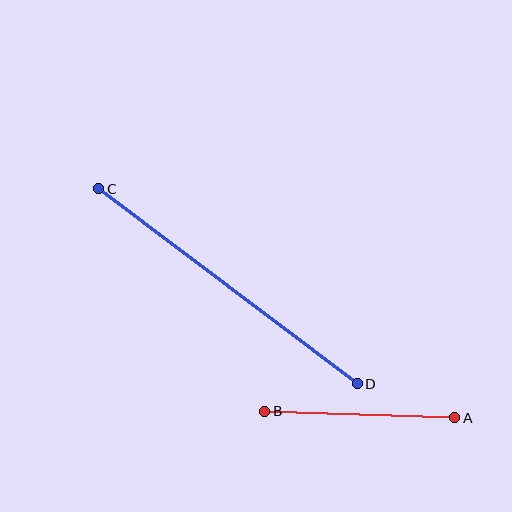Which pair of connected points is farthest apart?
Points C and D are farthest apart.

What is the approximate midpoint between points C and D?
The midpoint is at approximately (228, 286) pixels.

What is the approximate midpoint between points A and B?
The midpoint is at approximately (360, 414) pixels.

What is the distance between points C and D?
The distance is approximately 323 pixels.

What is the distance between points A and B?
The distance is approximately 190 pixels.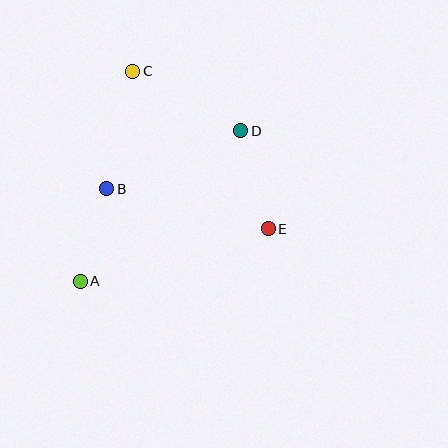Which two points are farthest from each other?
Points A and D are farthest from each other.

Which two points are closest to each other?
Points A and B are closest to each other.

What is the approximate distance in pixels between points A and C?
The distance between A and C is approximately 216 pixels.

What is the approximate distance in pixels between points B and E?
The distance between B and E is approximately 167 pixels.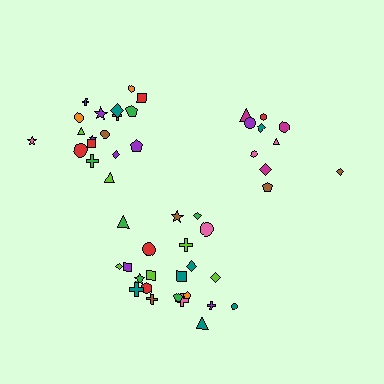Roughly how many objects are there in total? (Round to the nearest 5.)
Roughly 50 objects in total.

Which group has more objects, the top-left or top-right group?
The top-left group.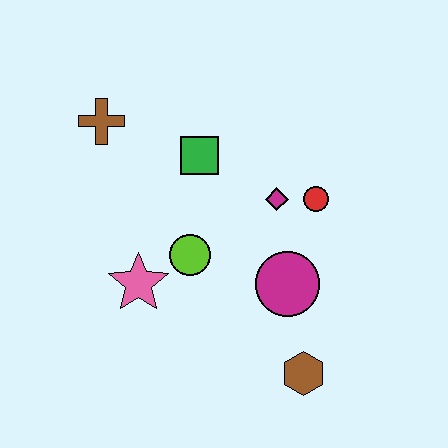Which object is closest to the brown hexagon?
The magenta circle is closest to the brown hexagon.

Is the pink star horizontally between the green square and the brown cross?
Yes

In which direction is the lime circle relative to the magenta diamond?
The lime circle is to the left of the magenta diamond.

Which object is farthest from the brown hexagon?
The brown cross is farthest from the brown hexagon.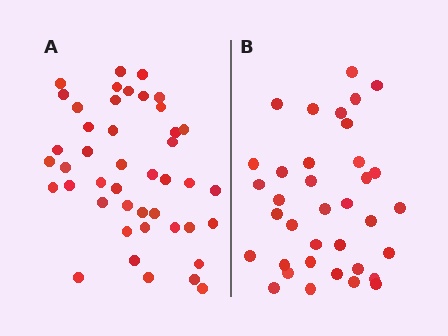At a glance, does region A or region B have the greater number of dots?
Region A (the left region) has more dots.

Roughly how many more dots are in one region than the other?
Region A has roughly 8 or so more dots than region B.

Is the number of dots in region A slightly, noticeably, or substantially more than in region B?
Region A has only slightly more — the two regions are fairly close. The ratio is roughly 1.2 to 1.